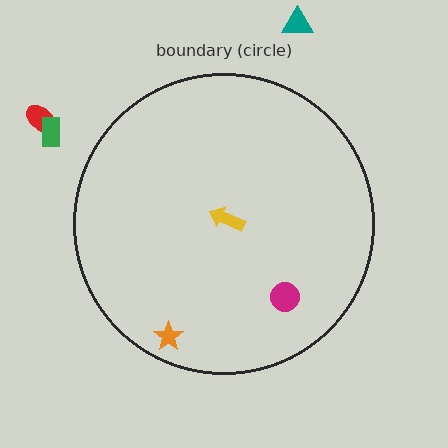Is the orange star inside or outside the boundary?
Inside.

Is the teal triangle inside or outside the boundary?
Outside.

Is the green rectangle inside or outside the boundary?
Outside.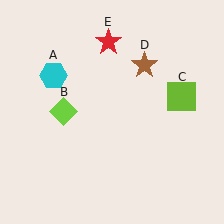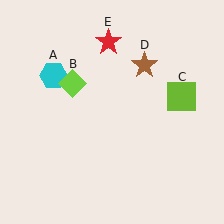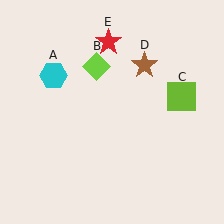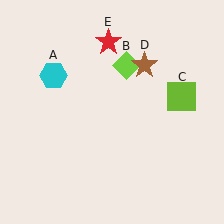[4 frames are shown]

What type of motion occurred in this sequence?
The lime diamond (object B) rotated clockwise around the center of the scene.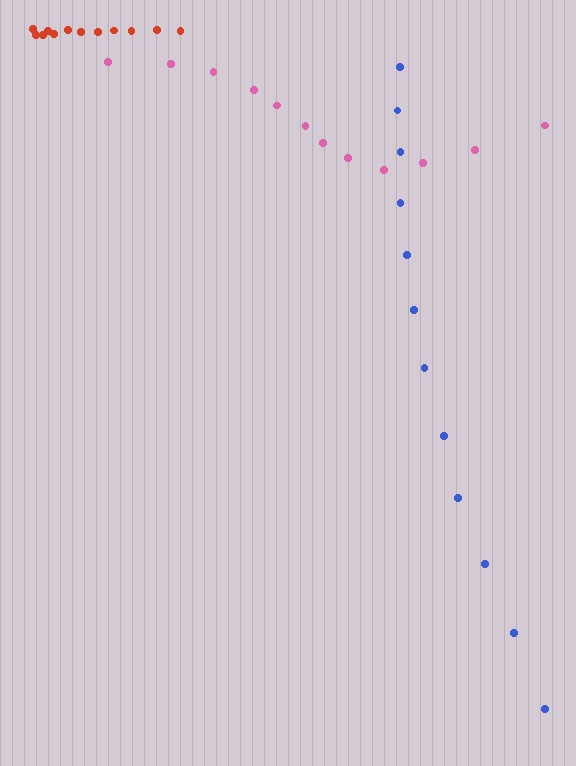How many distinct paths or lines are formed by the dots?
There are 3 distinct paths.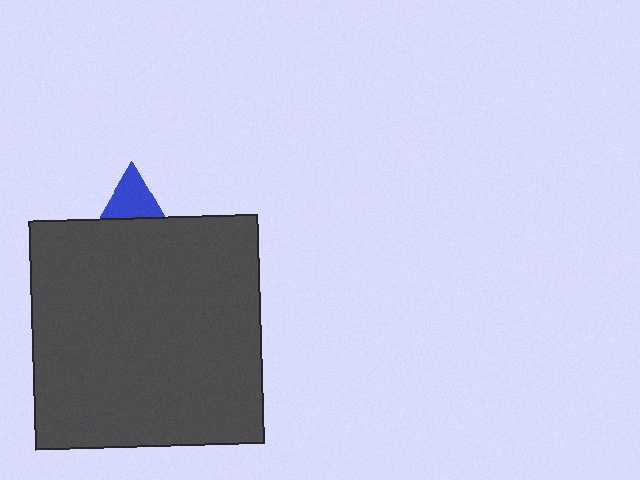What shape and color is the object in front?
The object in front is a dark gray square.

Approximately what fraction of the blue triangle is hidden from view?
Roughly 67% of the blue triangle is hidden behind the dark gray square.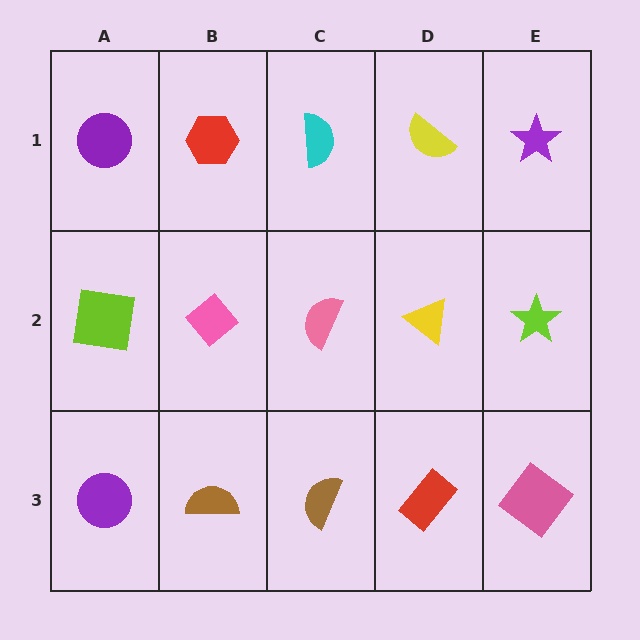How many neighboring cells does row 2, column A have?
3.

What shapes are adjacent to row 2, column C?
A cyan semicircle (row 1, column C), a brown semicircle (row 3, column C), a pink diamond (row 2, column B), a yellow triangle (row 2, column D).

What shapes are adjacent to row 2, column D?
A yellow semicircle (row 1, column D), a red rectangle (row 3, column D), a pink semicircle (row 2, column C), a lime star (row 2, column E).